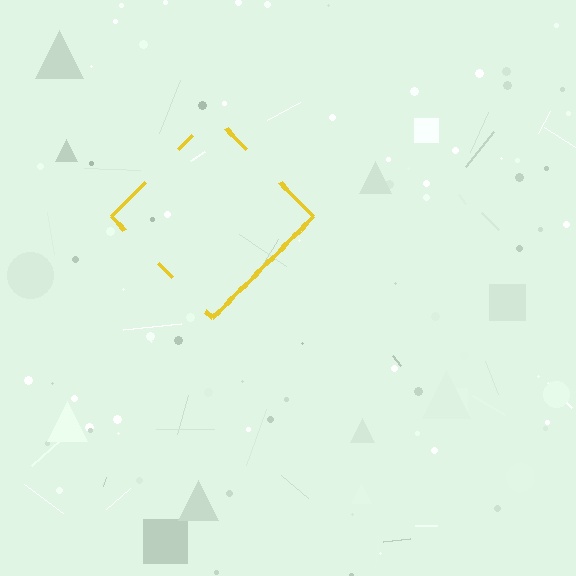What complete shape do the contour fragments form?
The contour fragments form a diamond.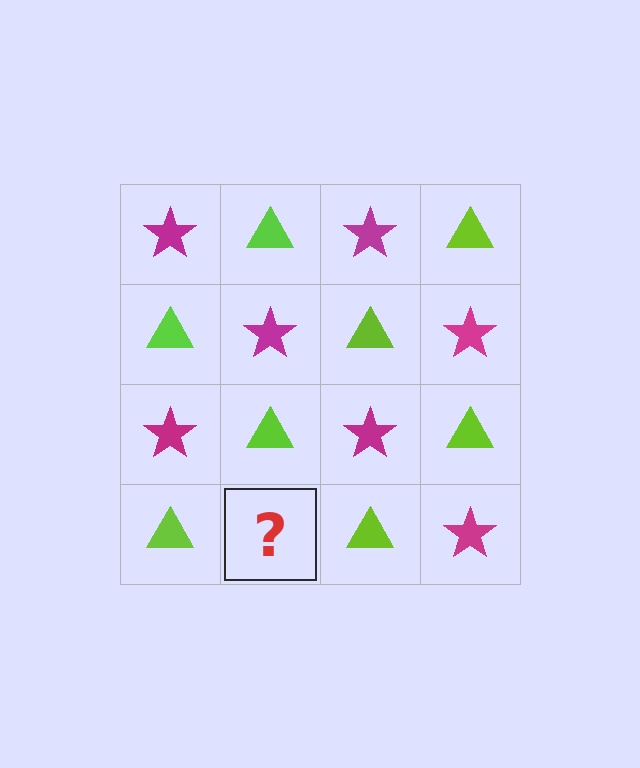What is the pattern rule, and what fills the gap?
The rule is that it alternates magenta star and lime triangle in a checkerboard pattern. The gap should be filled with a magenta star.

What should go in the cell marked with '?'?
The missing cell should contain a magenta star.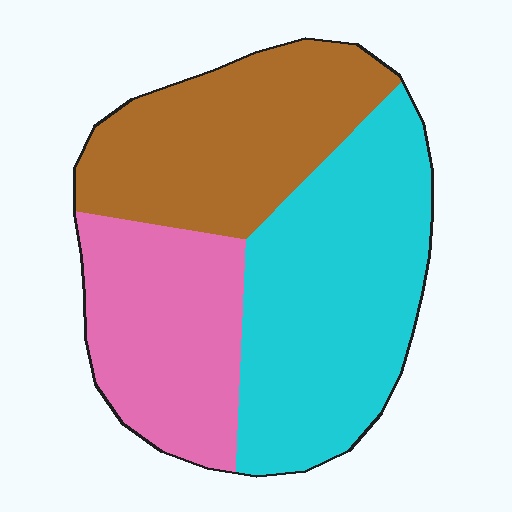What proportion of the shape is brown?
Brown takes up about one third (1/3) of the shape.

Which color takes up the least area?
Pink, at roughly 25%.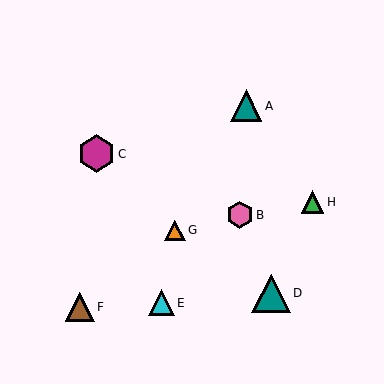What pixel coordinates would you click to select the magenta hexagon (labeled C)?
Click at (97, 154) to select the magenta hexagon C.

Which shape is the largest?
The teal triangle (labeled D) is the largest.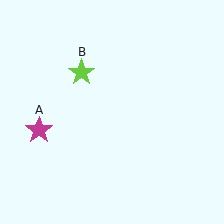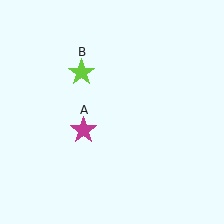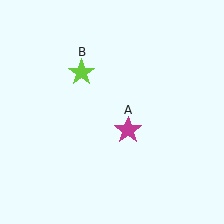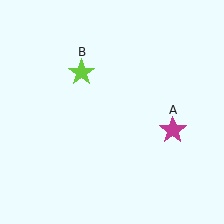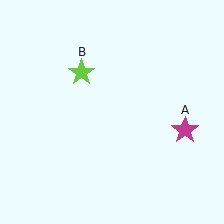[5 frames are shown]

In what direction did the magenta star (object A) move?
The magenta star (object A) moved right.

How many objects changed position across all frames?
1 object changed position: magenta star (object A).